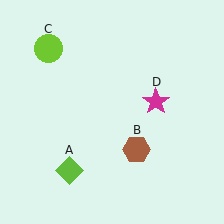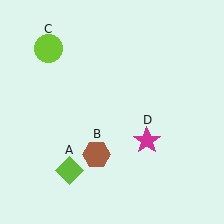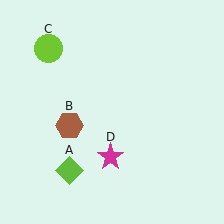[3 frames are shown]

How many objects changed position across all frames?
2 objects changed position: brown hexagon (object B), magenta star (object D).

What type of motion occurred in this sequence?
The brown hexagon (object B), magenta star (object D) rotated clockwise around the center of the scene.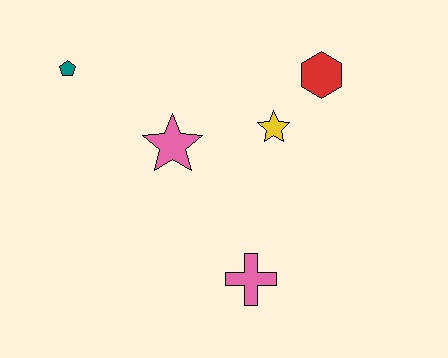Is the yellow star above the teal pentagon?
No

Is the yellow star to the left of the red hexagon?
Yes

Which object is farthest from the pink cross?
The teal pentagon is farthest from the pink cross.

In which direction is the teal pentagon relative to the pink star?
The teal pentagon is to the left of the pink star.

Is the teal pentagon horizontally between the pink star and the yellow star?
No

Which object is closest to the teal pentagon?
The pink star is closest to the teal pentagon.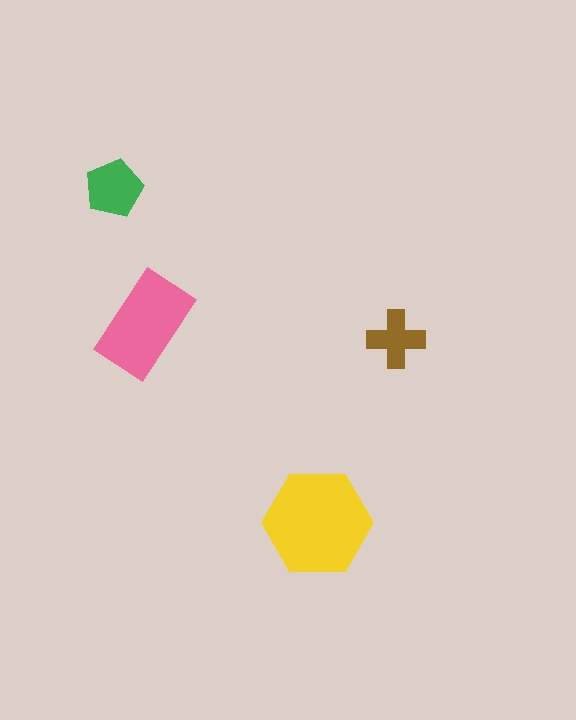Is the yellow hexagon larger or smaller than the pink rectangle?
Larger.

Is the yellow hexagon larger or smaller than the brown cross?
Larger.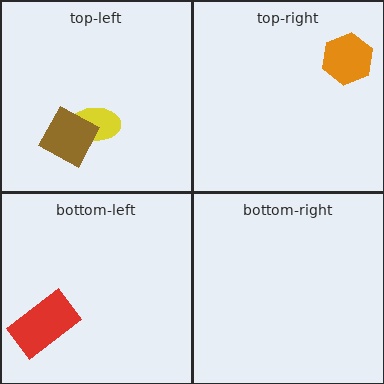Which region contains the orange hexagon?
The top-right region.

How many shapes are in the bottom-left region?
1.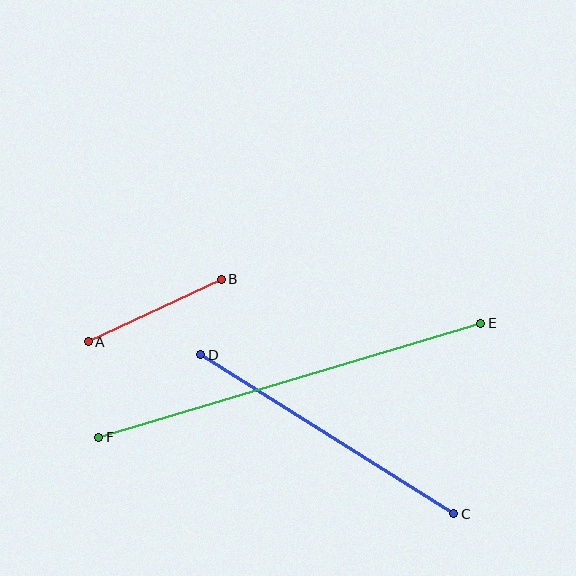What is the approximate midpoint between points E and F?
The midpoint is at approximately (290, 380) pixels.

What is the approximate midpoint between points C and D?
The midpoint is at approximately (327, 434) pixels.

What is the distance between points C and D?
The distance is approximately 299 pixels.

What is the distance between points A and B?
The distance is approximately 147 pixels.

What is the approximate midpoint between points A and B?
The midpoint is at approximately (155, 311) pixels.